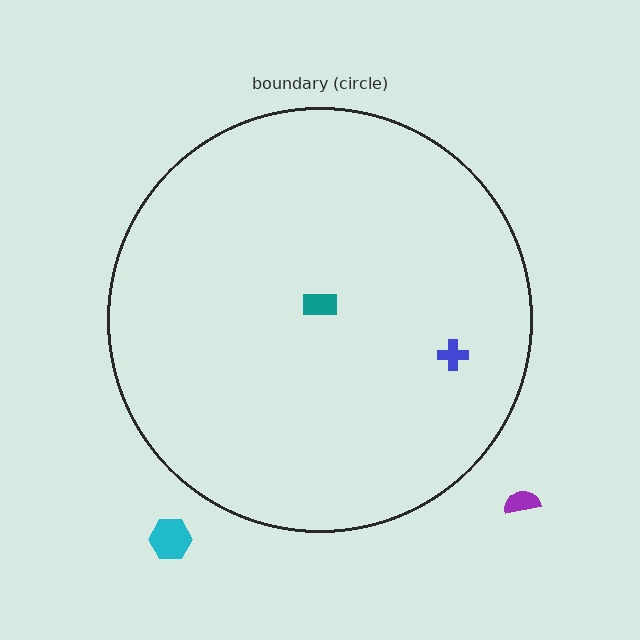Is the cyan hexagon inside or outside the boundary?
Outside.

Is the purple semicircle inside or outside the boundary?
Outside.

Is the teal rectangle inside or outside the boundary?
Inside.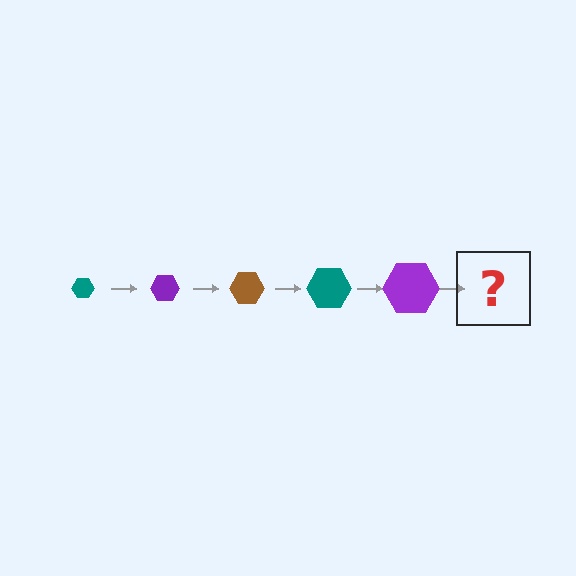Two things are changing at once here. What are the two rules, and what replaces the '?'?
The two rules are that the hexagon grows larger each step and the color cycles through teal, purple, and brown. The '?' should be a brown hexagon, larger than the previous one.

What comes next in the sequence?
The next element should be a brown hexagon, larger than the previous one.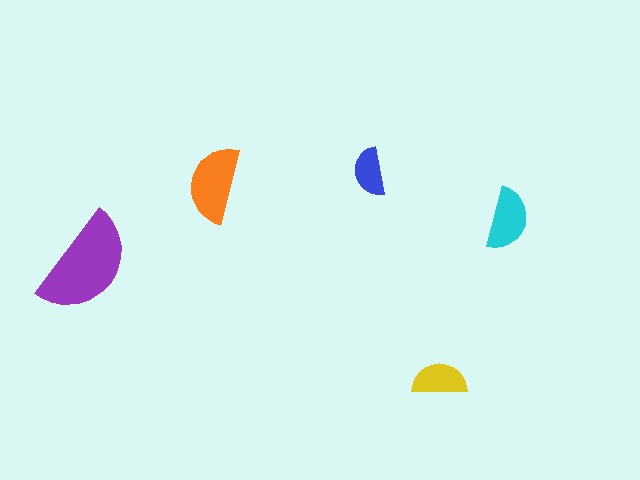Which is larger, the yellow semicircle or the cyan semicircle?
The cyan one.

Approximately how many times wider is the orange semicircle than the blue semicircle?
About 1.5 times wider.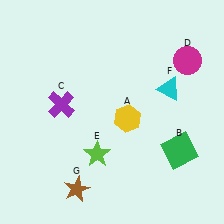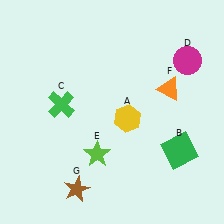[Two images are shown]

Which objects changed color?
C changed from purple to green. F changed from cyan to orange.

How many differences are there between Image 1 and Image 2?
There are 2 differences between the two images.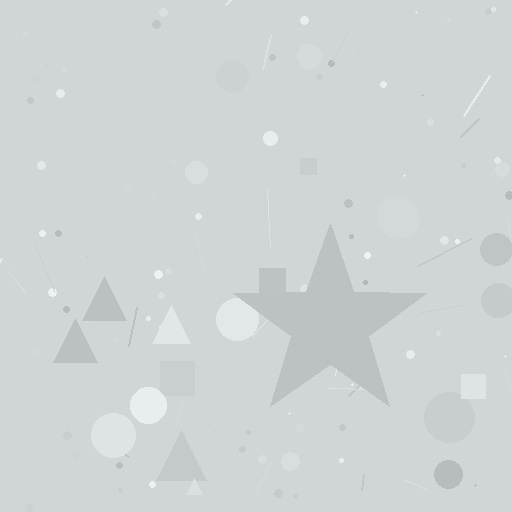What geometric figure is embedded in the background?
A star is embedded in the background.